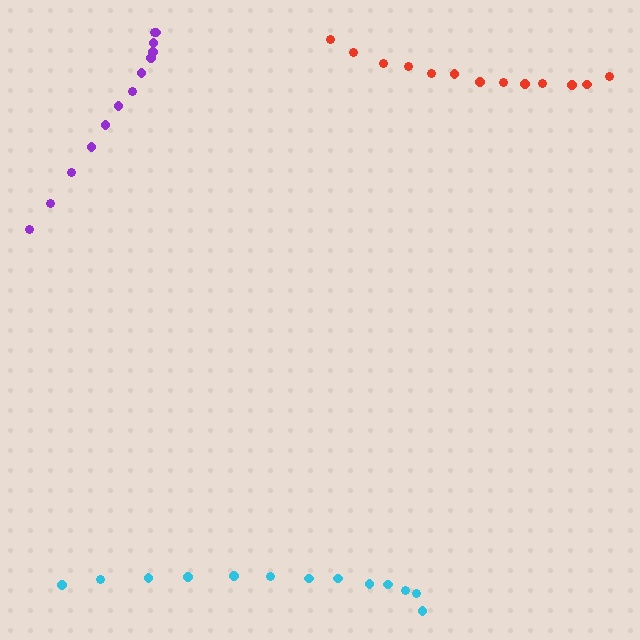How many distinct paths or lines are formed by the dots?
There are 3 distinct paths.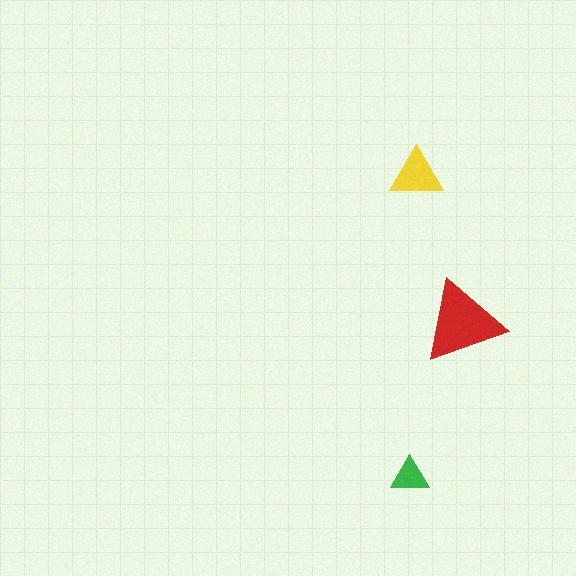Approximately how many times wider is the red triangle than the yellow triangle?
About 1.5 times wider.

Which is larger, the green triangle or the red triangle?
The red one.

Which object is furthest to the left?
The green triangle is leftmost.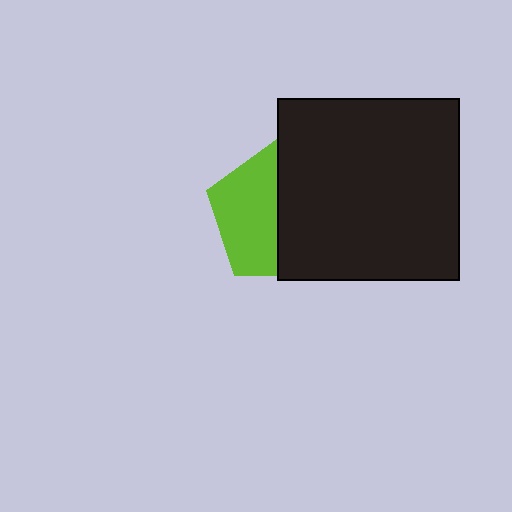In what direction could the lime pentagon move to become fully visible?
The lime pentagon could move left. That would shift it out from behind the black square entirely.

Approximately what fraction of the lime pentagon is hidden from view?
Roughly 52% of the lime pentagon is hidden behind the black square.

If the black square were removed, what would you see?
You would see the complete lime pentagon.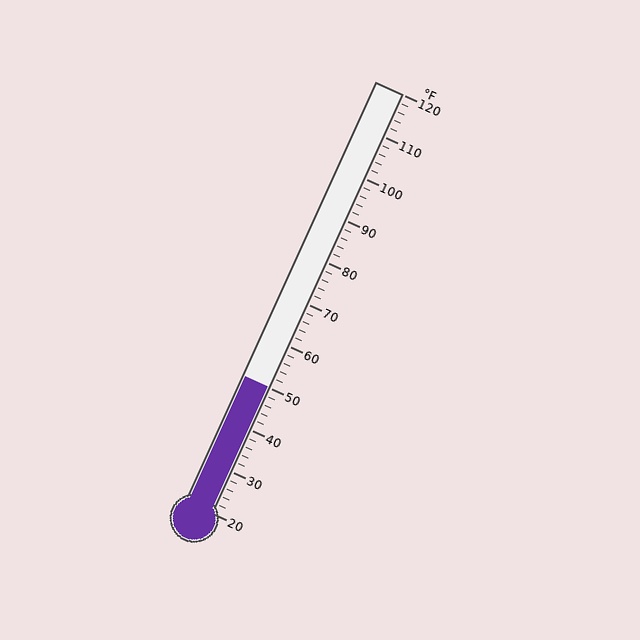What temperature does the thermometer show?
The thermometer shows approximately 50°F.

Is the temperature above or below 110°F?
The temperature is below 110°F.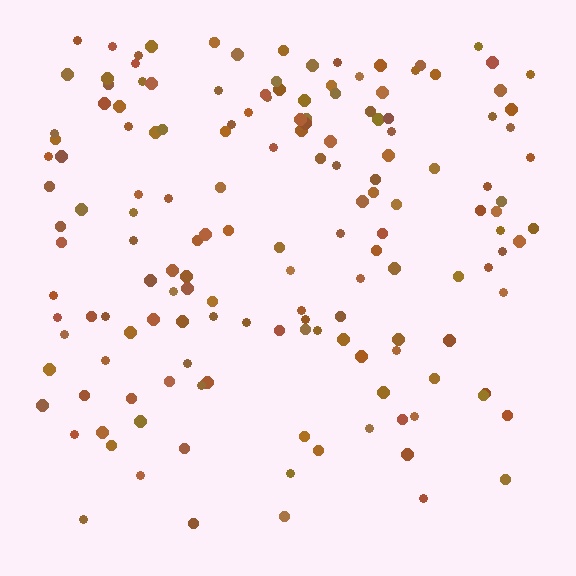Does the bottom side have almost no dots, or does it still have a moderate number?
Still a moderate number, just noticeably fewer than the top.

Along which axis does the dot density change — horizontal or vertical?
Vertical.